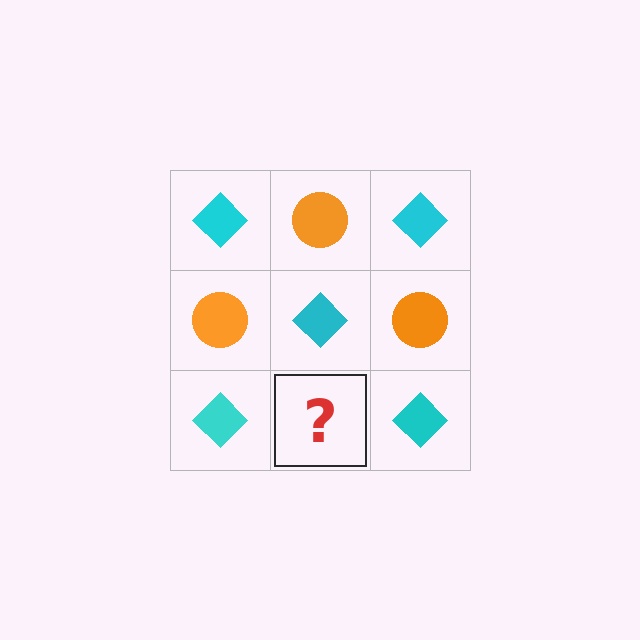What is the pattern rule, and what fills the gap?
The rule is that it alternates cyan diamond and orange circle in a checkerboard pattern. The gap should be filled with an orange circle.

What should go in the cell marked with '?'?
The missing cell should contain an orange circle.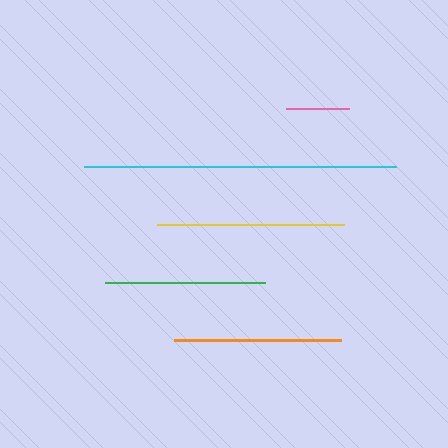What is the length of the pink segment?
The pink segment is approximately 64 pixels long.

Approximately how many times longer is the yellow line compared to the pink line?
The yellow line is approximately 2.9 times the length of the pink line.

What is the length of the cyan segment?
The cyan segment is approximately 312 pixels long.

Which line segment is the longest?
The cyan line is the longest at approximately 312 pixels.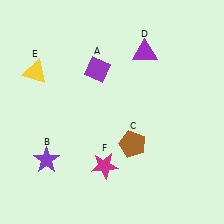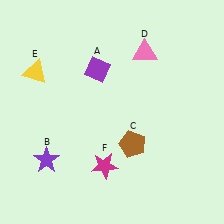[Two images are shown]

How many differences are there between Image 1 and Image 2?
There is 1 difference between the two images.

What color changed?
The triangle (D) changed from purple in Image 1 to pink in Image 2.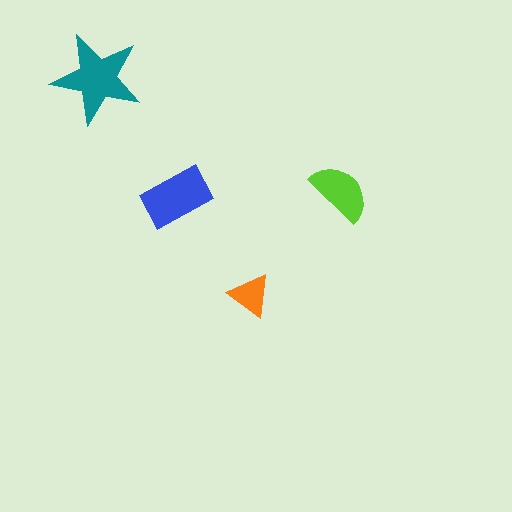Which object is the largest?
The teal star.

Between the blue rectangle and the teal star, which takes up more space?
The teal star.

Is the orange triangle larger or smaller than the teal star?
Smaller.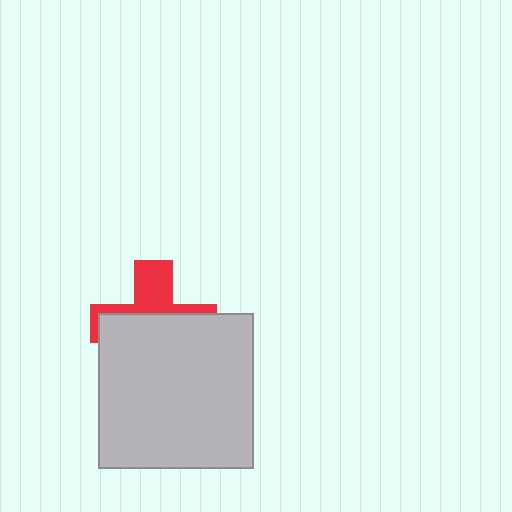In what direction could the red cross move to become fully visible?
The red cross could move up. That would shift it out from behind the light gray square entirely.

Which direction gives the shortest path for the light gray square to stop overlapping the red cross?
Moving down gives the shortest separation.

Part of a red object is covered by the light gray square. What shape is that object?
It is a cross.